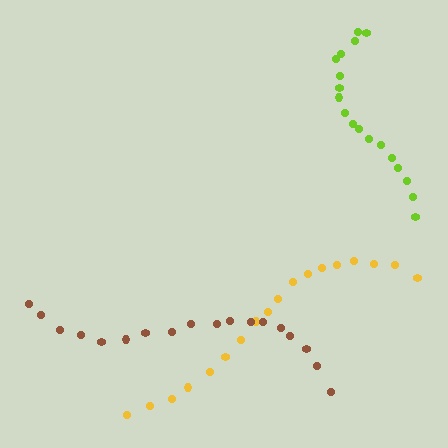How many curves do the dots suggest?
There are 3 distinct paths.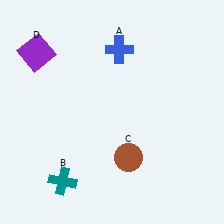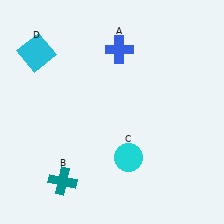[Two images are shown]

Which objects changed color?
C changed from brown to cyan. D changed from purple to cyan.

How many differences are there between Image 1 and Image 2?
There are 2 differences between the two images.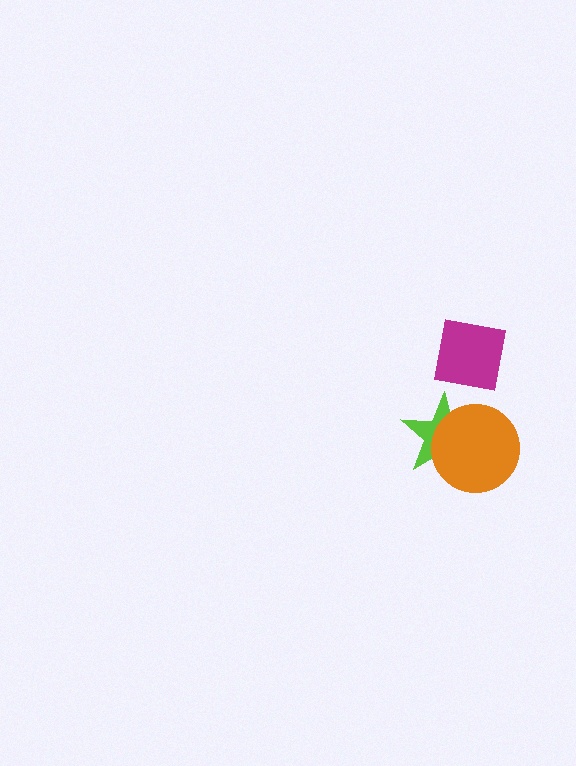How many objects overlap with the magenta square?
0 objects overlap with the magenta square.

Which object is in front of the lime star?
The orange circle is in front of the lime star.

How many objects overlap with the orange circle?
1 object overlaps with the orange circle.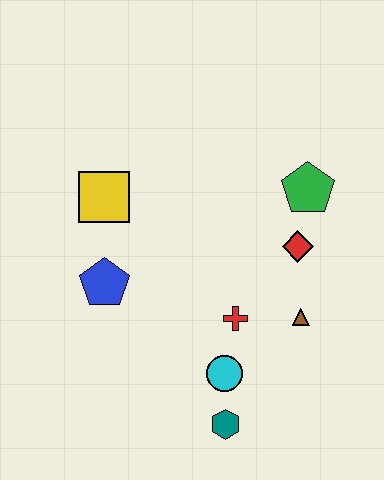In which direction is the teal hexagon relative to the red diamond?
The teal hexagon is below the red diamond.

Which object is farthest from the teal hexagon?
The yellow square is farthest from the teal hexagon.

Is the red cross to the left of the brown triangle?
Yes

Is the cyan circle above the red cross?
No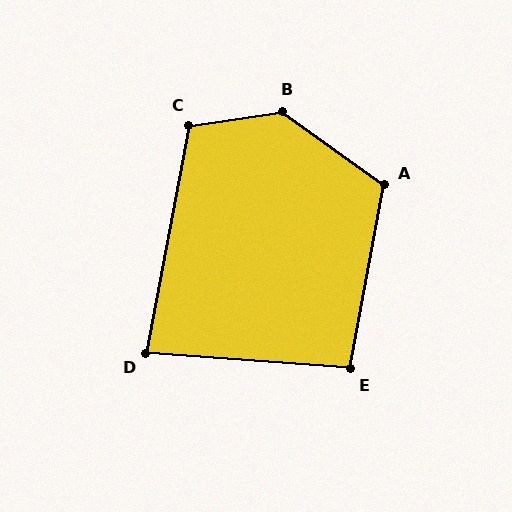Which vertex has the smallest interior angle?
D, at approximately 84 degrees.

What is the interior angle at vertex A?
Approximately 115 degrees (obtuse).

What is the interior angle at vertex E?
Approximately 96 degrees (obtuse).